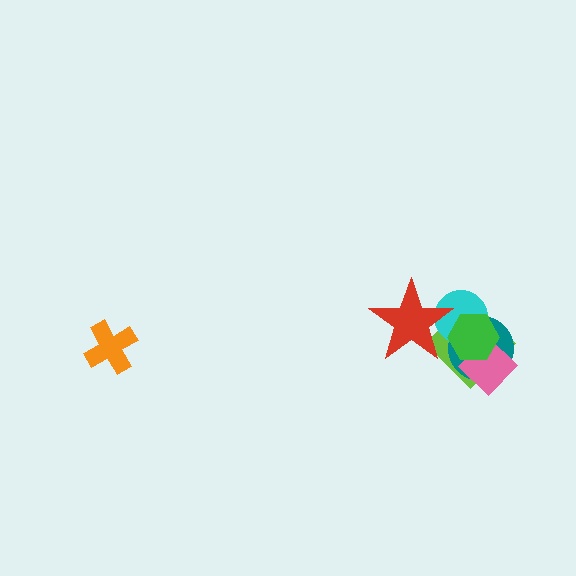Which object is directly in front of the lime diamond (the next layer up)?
The cyan circle is directly in front of the lime diamond.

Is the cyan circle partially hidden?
Yes, it is partially covered by another shape.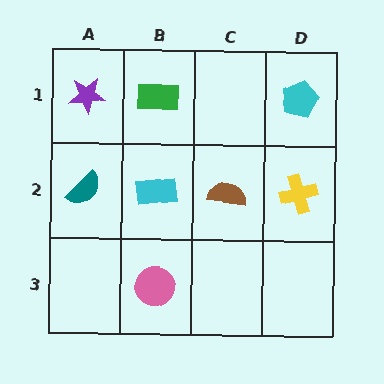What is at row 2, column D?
A yellow cross.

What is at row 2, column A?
A teal semicircle.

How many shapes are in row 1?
3 shapes.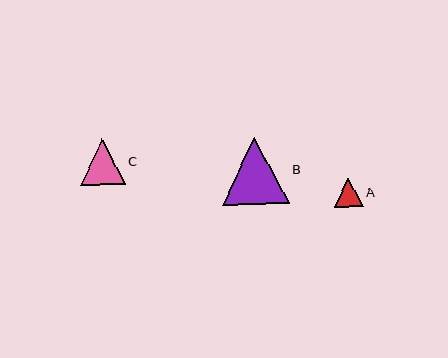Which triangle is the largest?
Triangle B is the largest with a size of approximately 67 pixels.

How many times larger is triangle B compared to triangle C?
Triangle B is approximately 1.5 times the size of triangle C.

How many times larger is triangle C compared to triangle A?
Triangle C is approximately 1.6 times the size of triangle A.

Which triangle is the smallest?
Triangle A is the smallest with a size of approximately 29 pixels.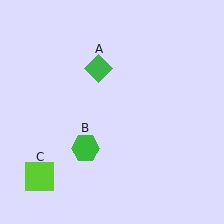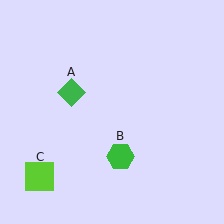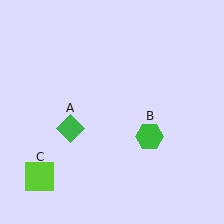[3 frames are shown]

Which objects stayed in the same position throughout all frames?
Lime square (object C) remained stationary.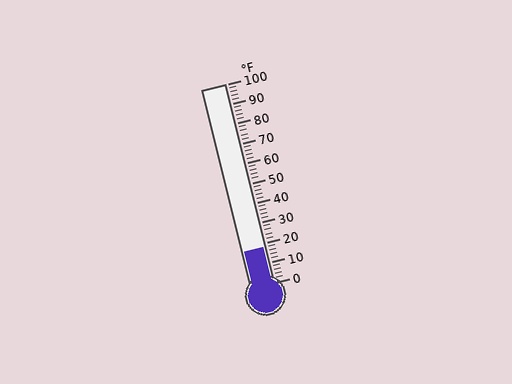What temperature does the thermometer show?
The thermometer shows approximately 18°F.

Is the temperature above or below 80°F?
The temperature is below 80°F.